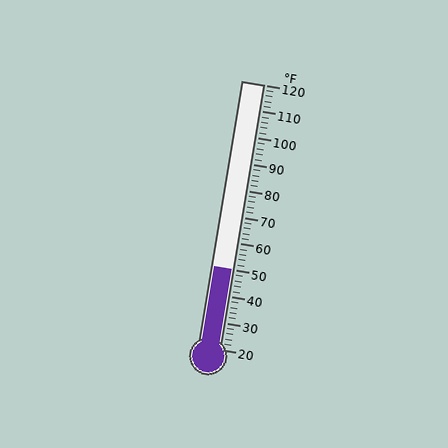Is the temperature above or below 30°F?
The temperature is above 30°F.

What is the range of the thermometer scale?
The thermometer scale ranges from 20°F to 120°F.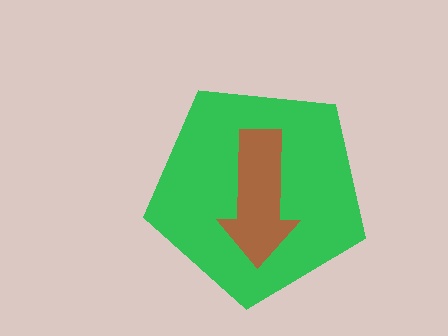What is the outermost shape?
The green pentagon.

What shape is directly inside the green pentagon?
The brown arrow.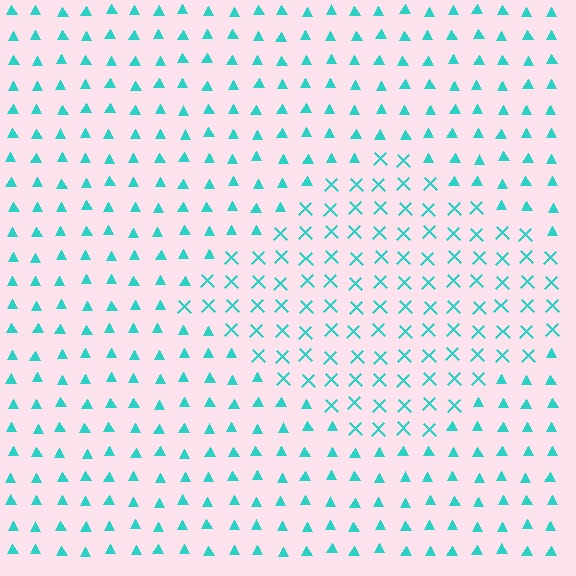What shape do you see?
I see a diamond.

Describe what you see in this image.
The image is filled with small cyan elements arranged in a uniform grid. A diamond-shaped region contains X marks, while the surrounding area contains triangles. The boundary is defined purely by the change in element shape.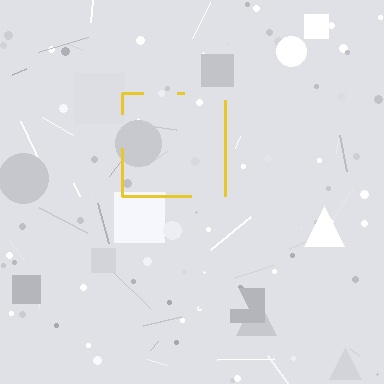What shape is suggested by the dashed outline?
The dashed outline suggests a square.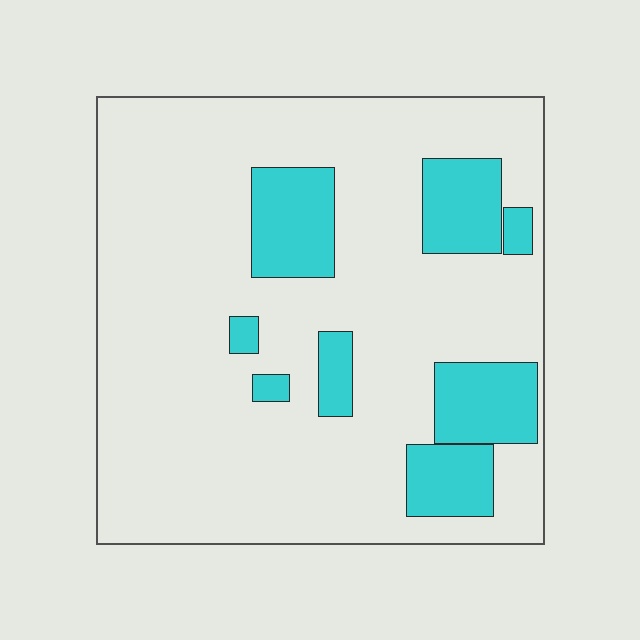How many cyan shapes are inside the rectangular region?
8.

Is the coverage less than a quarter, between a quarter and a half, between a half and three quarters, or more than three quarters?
Less than a quarter.